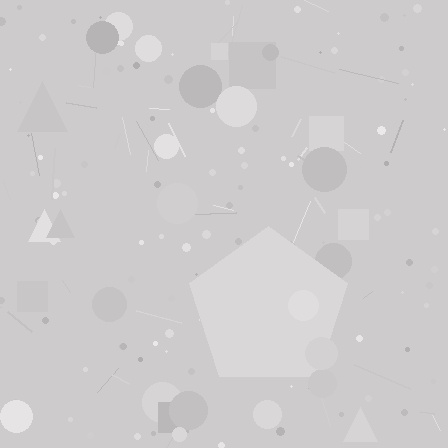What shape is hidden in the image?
A pentagon is hidden in the image.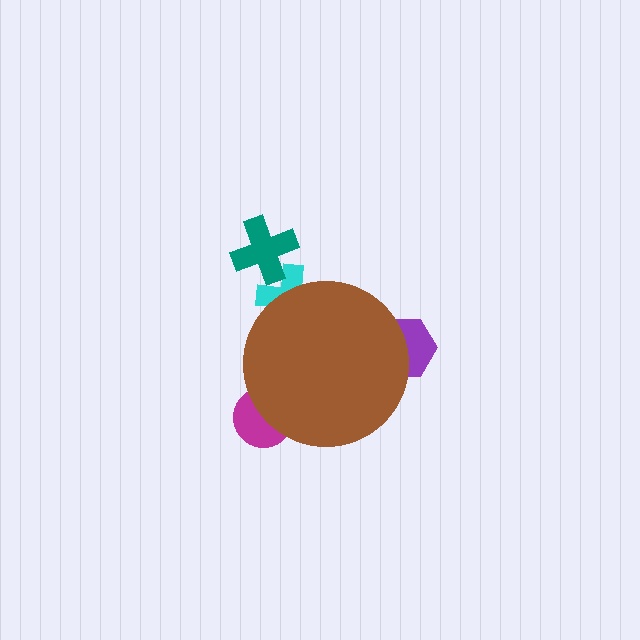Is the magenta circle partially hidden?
Yes, the magenta circle is partially hidden behind the brown circle.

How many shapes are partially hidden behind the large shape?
3 shapes are partially hidden.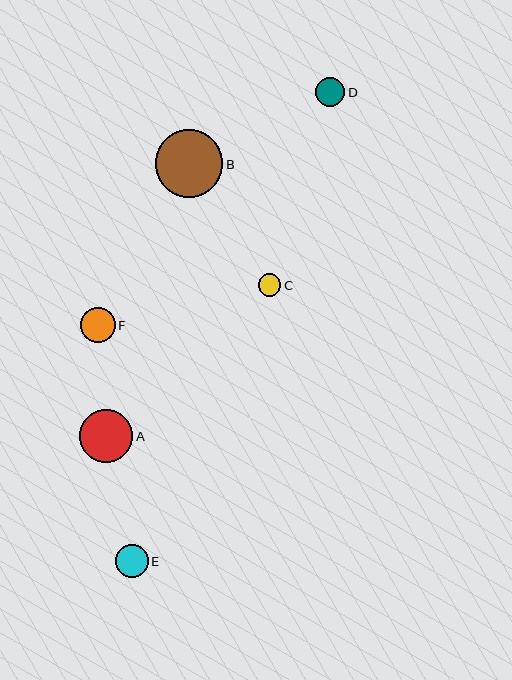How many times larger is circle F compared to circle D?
Circle F is approximately 1.2 times the size of circle D.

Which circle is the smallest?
Circle C is the smallest with a size of approximately 22 pixels.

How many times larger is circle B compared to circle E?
Circle B is approximately 2.1 times the size of circle E.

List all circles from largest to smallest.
From largest to smallest: B, A, F, E, D, C.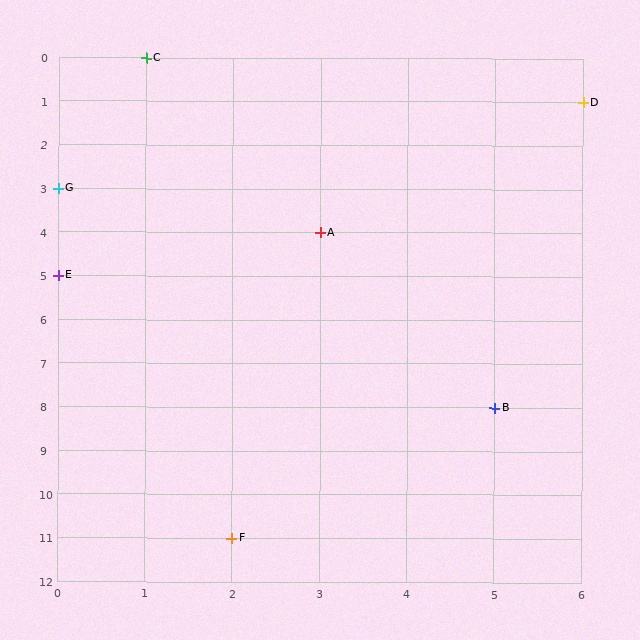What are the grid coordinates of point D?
Point D is at grid coordinates (6, 1).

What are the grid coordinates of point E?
Point E is at grid coordinates (0, 5).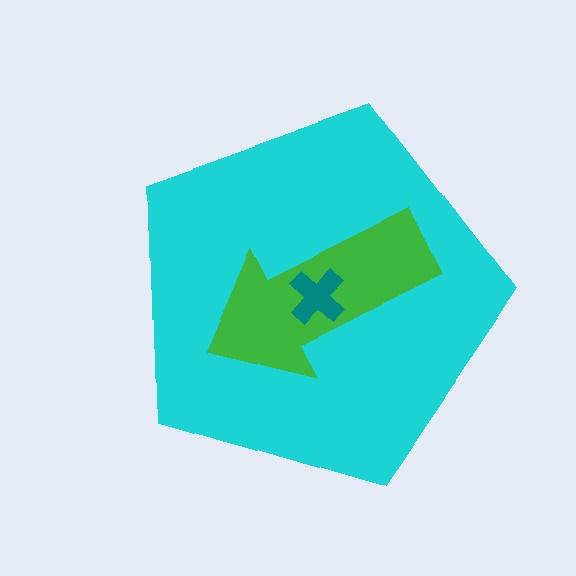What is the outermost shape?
The cyan pentagon.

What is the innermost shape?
The teal cross.